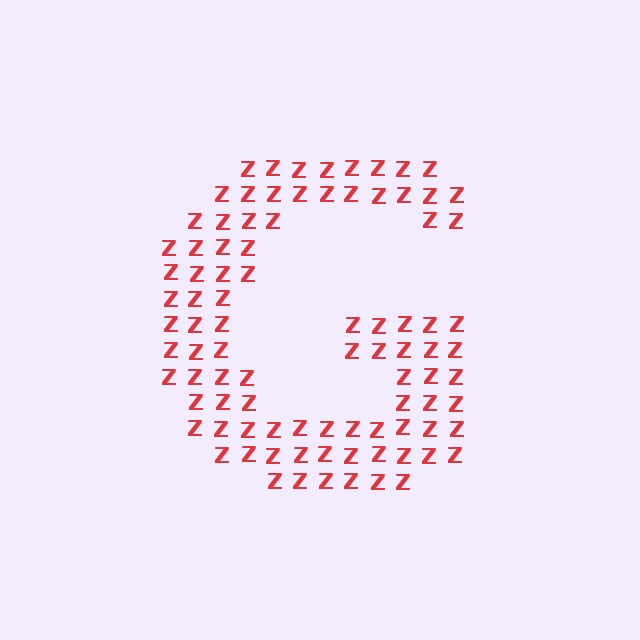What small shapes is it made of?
It is made of small letter Z's.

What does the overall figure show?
The overall figure shows the letter G.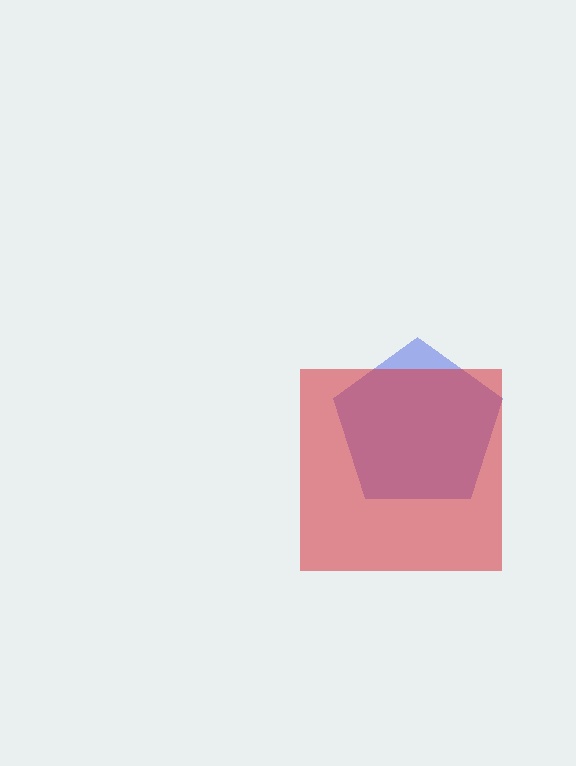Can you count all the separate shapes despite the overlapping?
Yes, there are 2 separate shapes.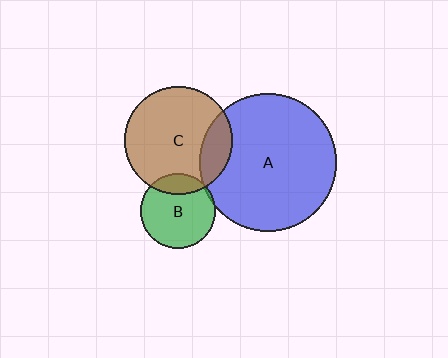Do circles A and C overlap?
Yes.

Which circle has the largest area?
Circle A (blue).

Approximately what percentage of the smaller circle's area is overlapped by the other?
Approximately 20%.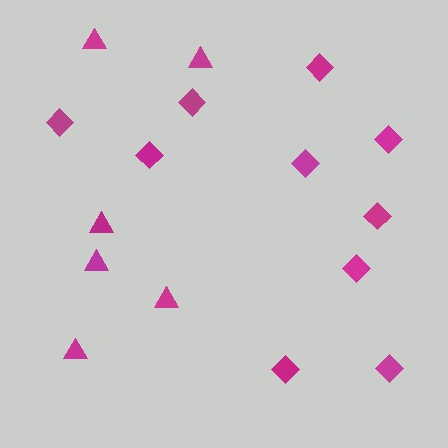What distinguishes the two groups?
There are 2 groups: one group of diamonds (10) and one group of triangles (6).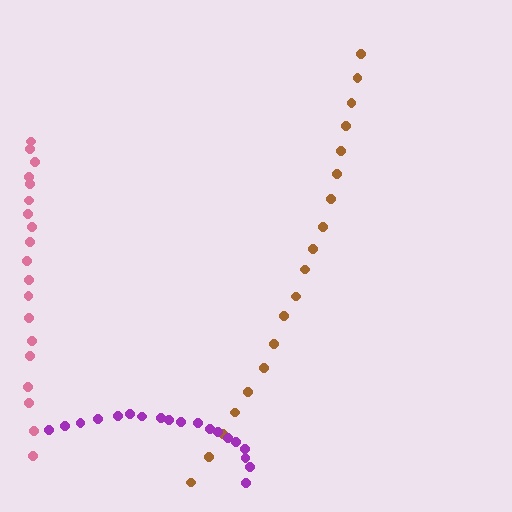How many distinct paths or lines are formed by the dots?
There are 3 distinct paths.